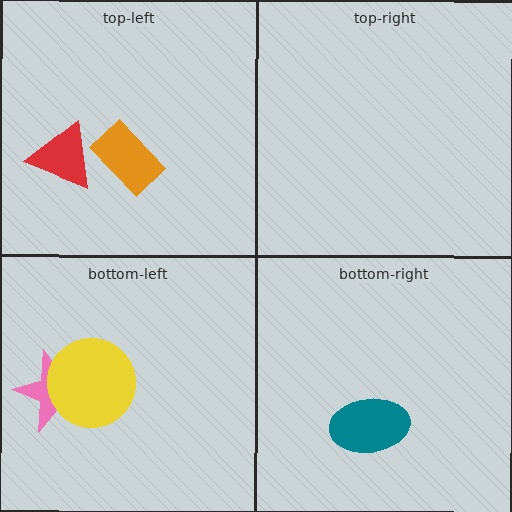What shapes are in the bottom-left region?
The pink star, the yellow circle.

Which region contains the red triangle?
The top-left region.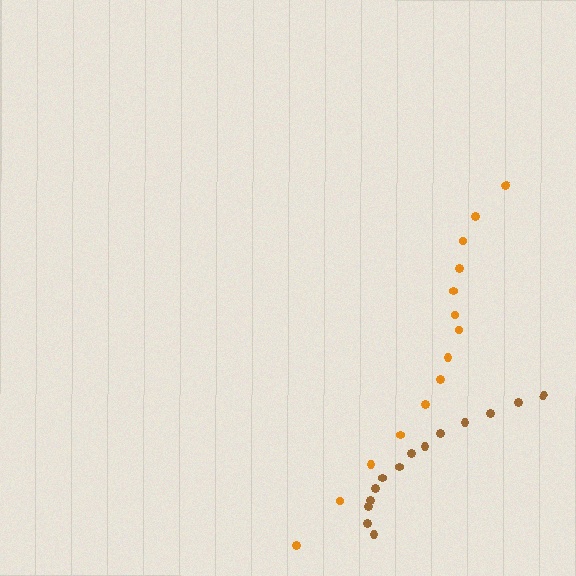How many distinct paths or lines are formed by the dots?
There are 2 distinct paths.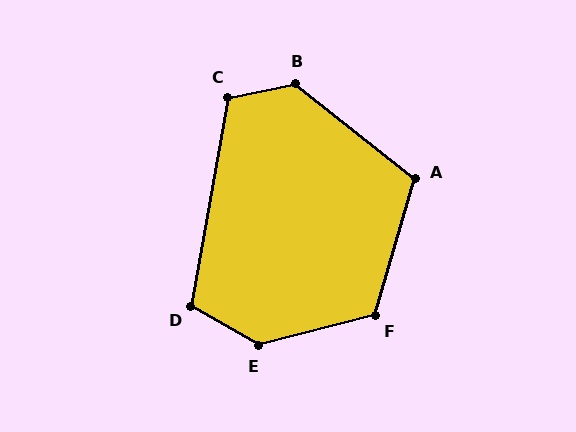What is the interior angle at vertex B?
Approximately 130 degrees (obtuse).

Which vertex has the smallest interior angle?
D, at approximately 110 degrees.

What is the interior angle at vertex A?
Approximately 112 degrees (obtuse).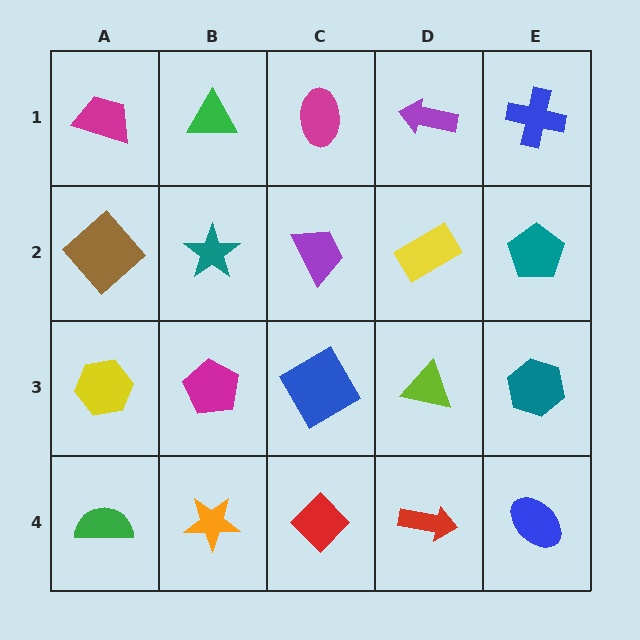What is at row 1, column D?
A purple arrow.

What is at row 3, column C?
A blue diamond.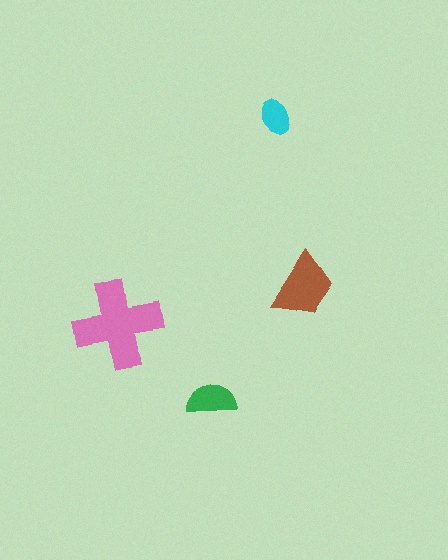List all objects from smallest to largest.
The cyan ellipse, the green semicircle, the brown trapezoid, the pink cross.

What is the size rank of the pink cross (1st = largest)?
1st.